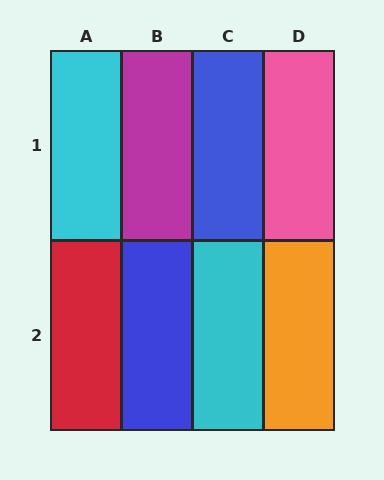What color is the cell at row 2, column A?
Red.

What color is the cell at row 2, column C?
Cyan.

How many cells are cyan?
2 cells are cyan.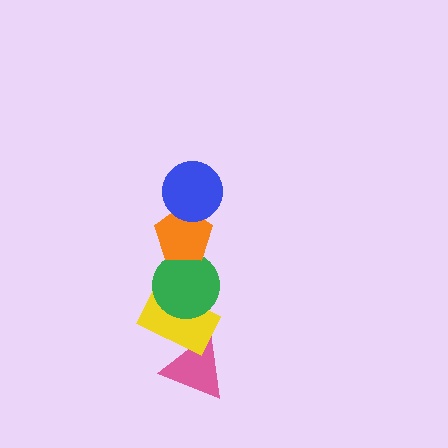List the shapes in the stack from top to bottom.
From top to bottom: the blue circle, the orange pentagon, the green circle, the yellow rectangle, the pink triangle.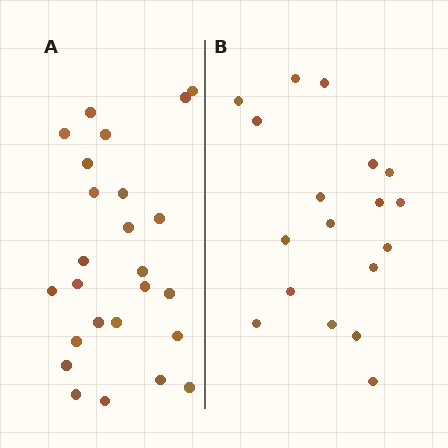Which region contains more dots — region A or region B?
Region A (the left region) has more dots.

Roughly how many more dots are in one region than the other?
Region A has roughly 8 or so more dots than region B.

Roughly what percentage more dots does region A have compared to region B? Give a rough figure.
About 40% more.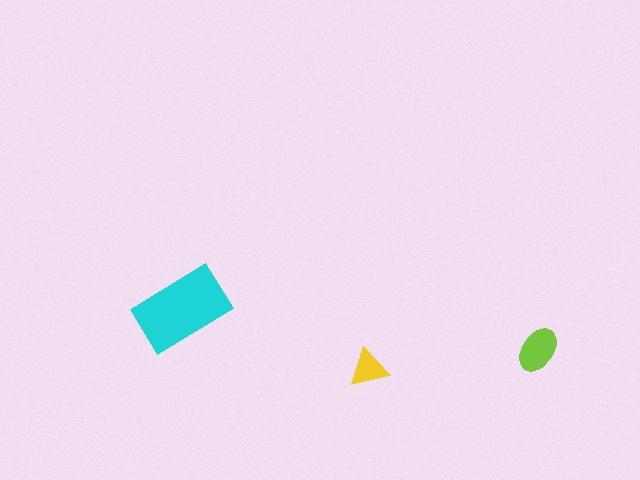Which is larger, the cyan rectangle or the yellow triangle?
The cyan rectangle.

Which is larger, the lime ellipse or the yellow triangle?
The lime ellipse.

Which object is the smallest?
The yellow triangle.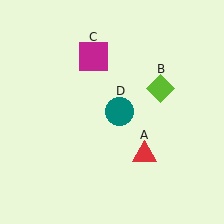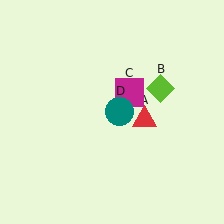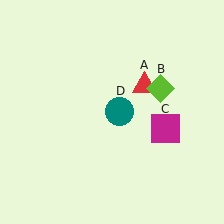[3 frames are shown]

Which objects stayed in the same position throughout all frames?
Lime diamond (object B) and teal circle (object D) remained stationary.